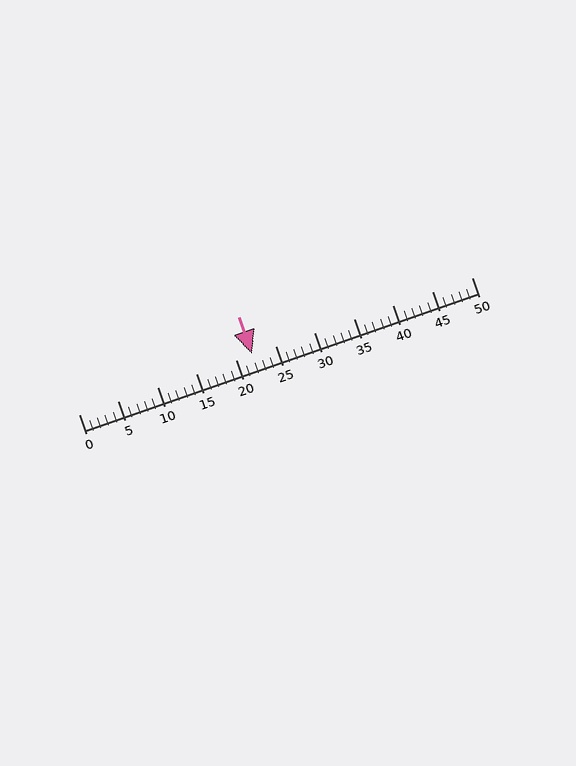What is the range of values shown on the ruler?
The ruler shows values from 0 to 50.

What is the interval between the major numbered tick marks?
The major tick marks are spaced 5 units apart.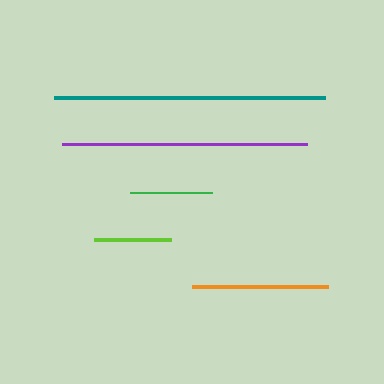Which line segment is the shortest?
The lime line is the shortest at approximately 77 pixels.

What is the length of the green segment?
The green segment is approximately 82 pixels long.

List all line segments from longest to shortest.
From longest to shortest: teal, purple, orange, green, lime.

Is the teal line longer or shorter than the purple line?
The teal line is longer than the purple line.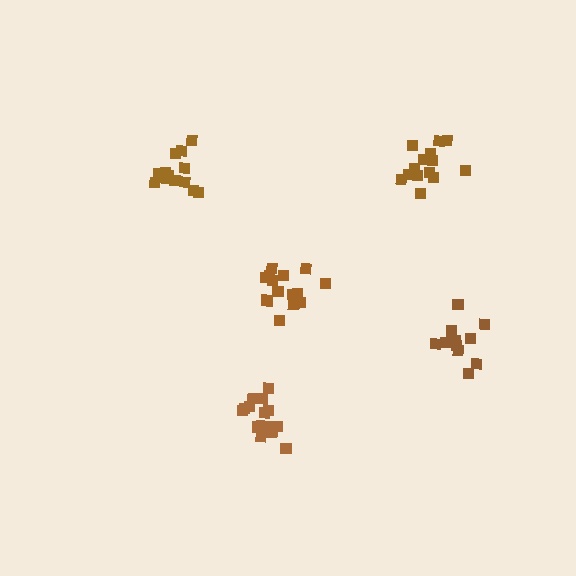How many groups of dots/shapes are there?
There are 5 groups.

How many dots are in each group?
Group 1: 14 dots, Group 2: 12 dots, Group 3: 15 dots, Group 4: 14 dots, Group 5: 15 dots (70 total).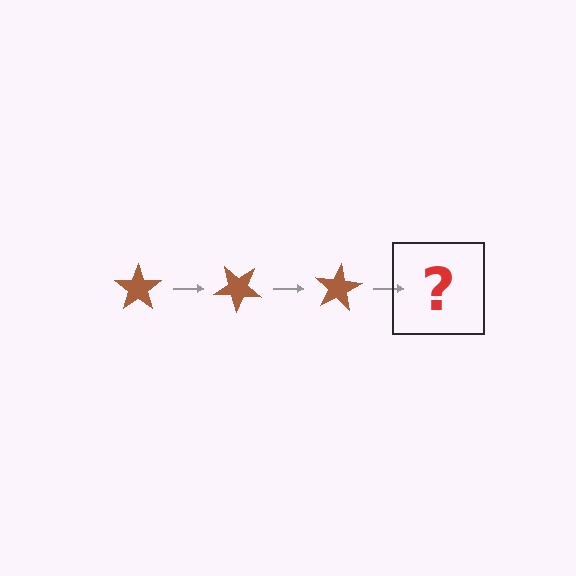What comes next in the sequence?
The next element should be a brown star rotated 120 degrees.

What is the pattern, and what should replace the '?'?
The pattern is that the star rotates 40 degrees each step. The '?' should be a brown star rotated 120 degrees.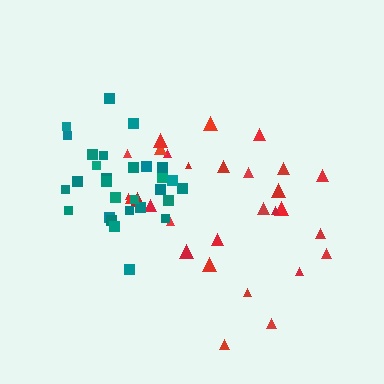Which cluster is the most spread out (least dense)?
Red.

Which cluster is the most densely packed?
Teal.